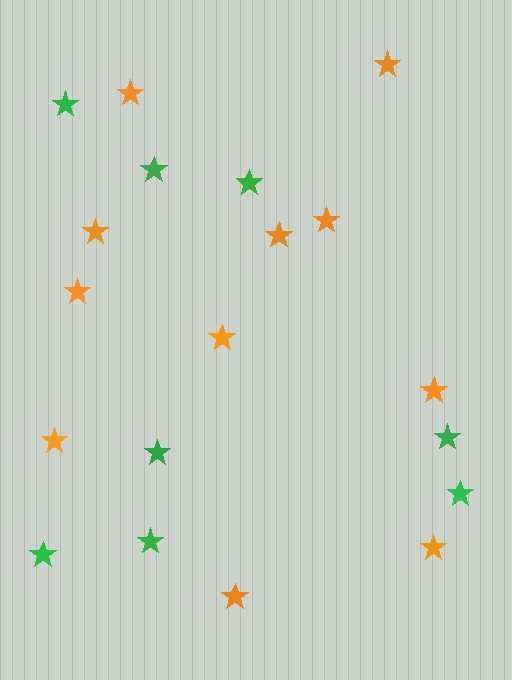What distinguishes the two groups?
There are 2 groups: one group of orange stars (11) and one group of green stars (8).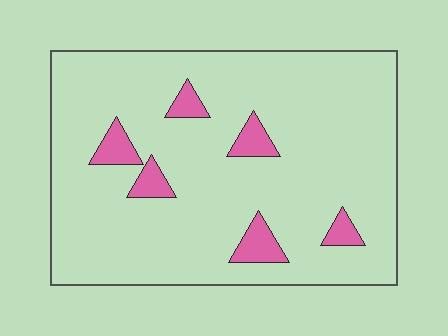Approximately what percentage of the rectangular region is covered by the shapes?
Approximately 10%.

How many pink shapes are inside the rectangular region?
6.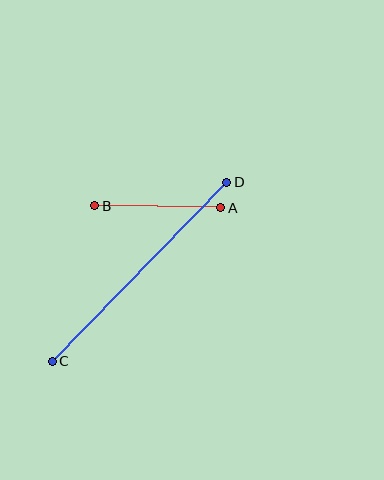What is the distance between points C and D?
The distance is approximately 250 pixels.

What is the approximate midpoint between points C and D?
The midpoint is at approximately (140, 272) pixels.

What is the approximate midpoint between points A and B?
The midpoint is at approximately (158, 207) pixels.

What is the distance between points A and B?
The distance is approximately 126 pixels.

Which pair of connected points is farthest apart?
Points C and D are farthest apart.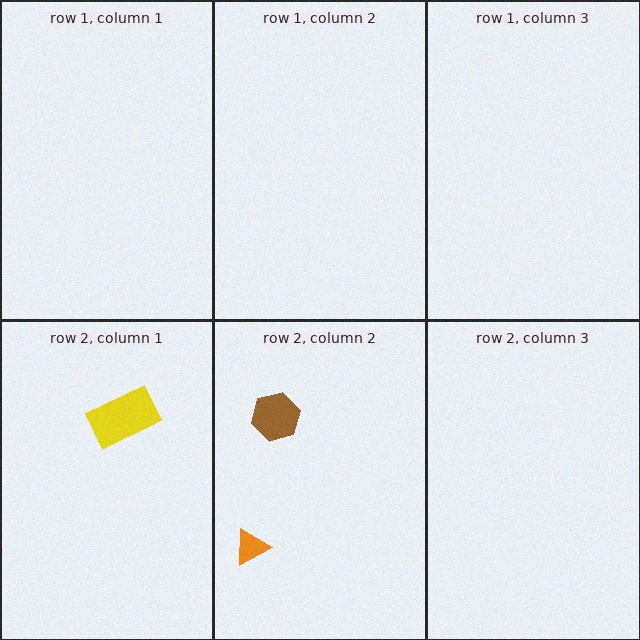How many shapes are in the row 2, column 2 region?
2.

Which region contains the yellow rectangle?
The row 2, column 1 region.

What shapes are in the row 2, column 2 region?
The brown hexagon, the orange triangle.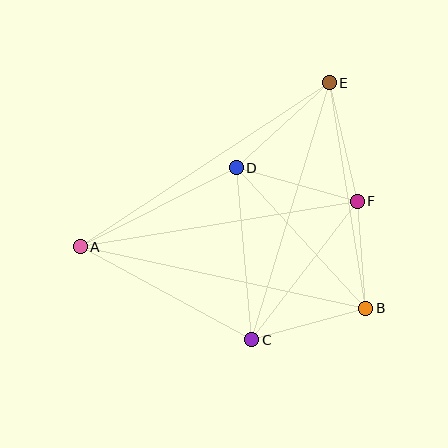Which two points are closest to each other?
Points B and F are closest to each other.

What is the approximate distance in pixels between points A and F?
The distance between A and F is approximately 281 pixels.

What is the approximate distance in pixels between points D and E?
The distance between D and E is approximately 126 pixels.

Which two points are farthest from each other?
Points A and E are farthest from each other.